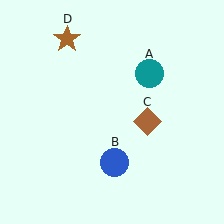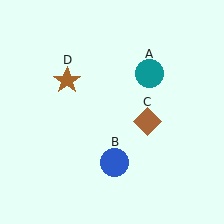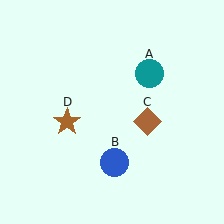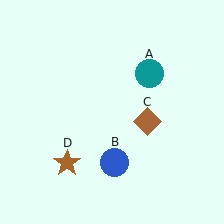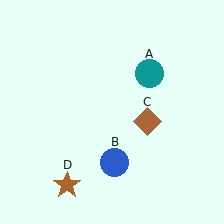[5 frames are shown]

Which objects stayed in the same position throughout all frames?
Teal circle (object A) and blue circle (object B) and brown diamond (object C) remained stationary.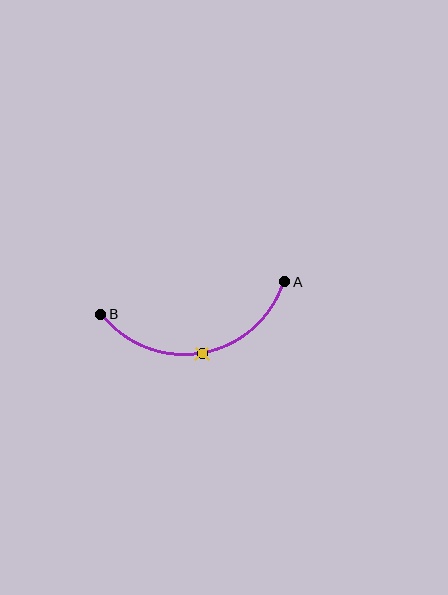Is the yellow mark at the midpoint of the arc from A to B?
Yes. The yellow mark lies on the arc at equal arc-length from both A and B — it is the arc midpoint.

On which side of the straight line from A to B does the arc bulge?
The arc bulges below the straight line connecting A and B.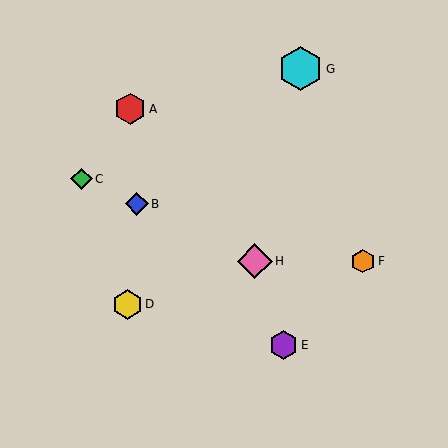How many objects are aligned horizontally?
2 objects (F, H) are aligned horizontally.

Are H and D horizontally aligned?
No, H is at y≈261 and D is at y≈304.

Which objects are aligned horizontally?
Objects F, H are aligned horizontally.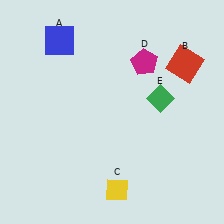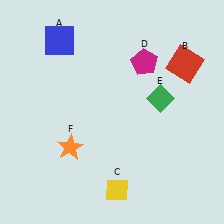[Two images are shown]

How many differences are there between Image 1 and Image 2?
There is 1 difference between the two images.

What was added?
An orange star (F) was added in Image 2.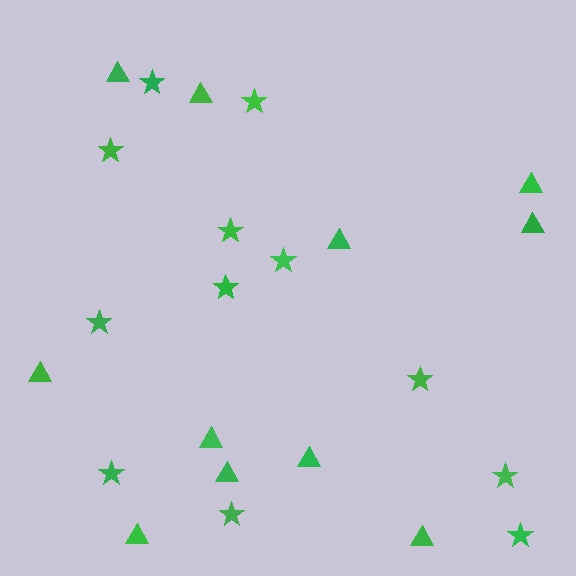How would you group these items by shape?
There are 2 groups: one group of stars (12) and one group of triangles (11).